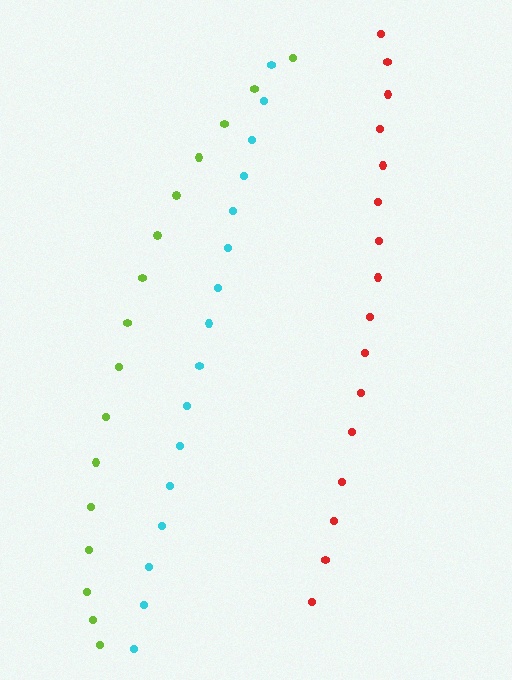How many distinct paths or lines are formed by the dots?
There are 3 distinct paths.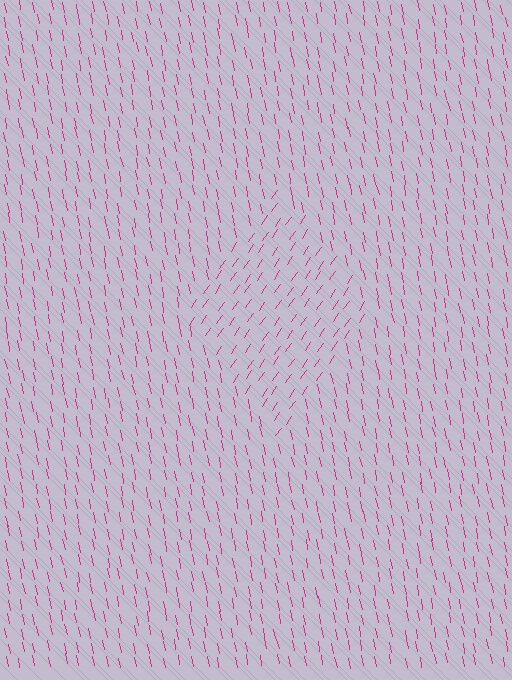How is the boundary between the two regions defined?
The boundary is defined purely by a change in line orientation (approximately 45 degrees difference). All lines are the same color and thickness.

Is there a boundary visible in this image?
Yes, there is a texture boundary formed by a change in line orientation.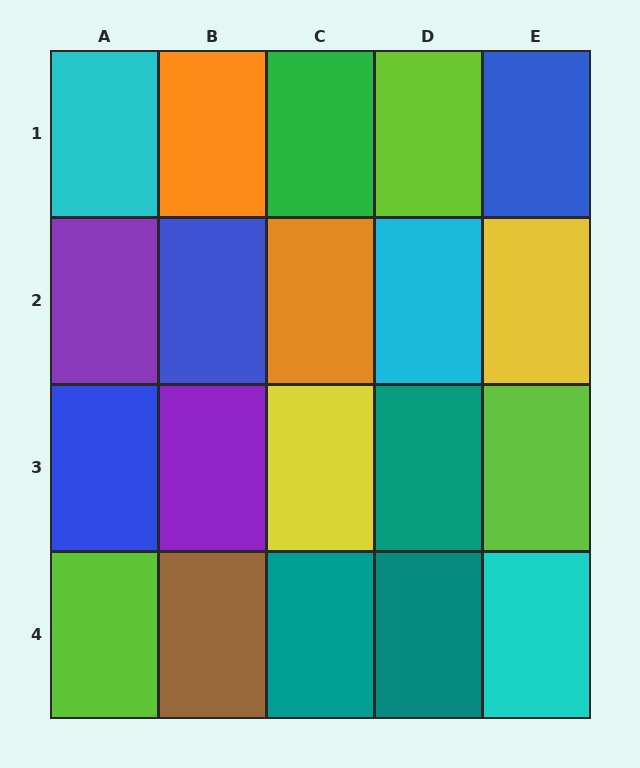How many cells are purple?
2 cells are purple.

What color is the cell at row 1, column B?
Orange.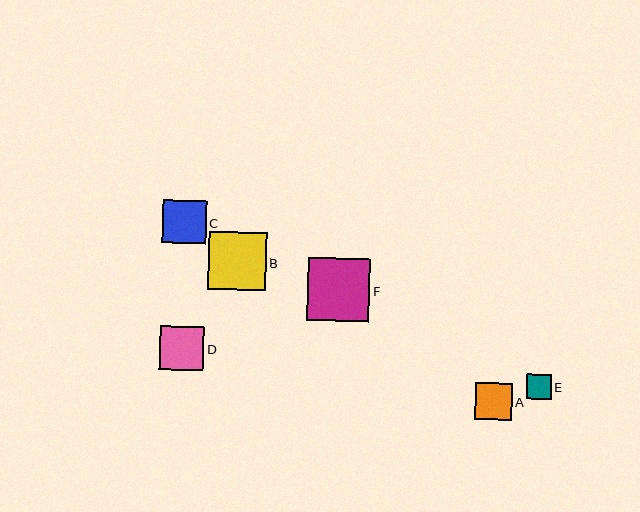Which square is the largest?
Square F is the largest with a size of approximately 63 pixels.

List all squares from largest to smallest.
From largest to smallest: F, B, D, C, A, E.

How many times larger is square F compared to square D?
Square F is approximately 1.4 times the size of square D.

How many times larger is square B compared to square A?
Square B is approximately 1.6 times the size of square A.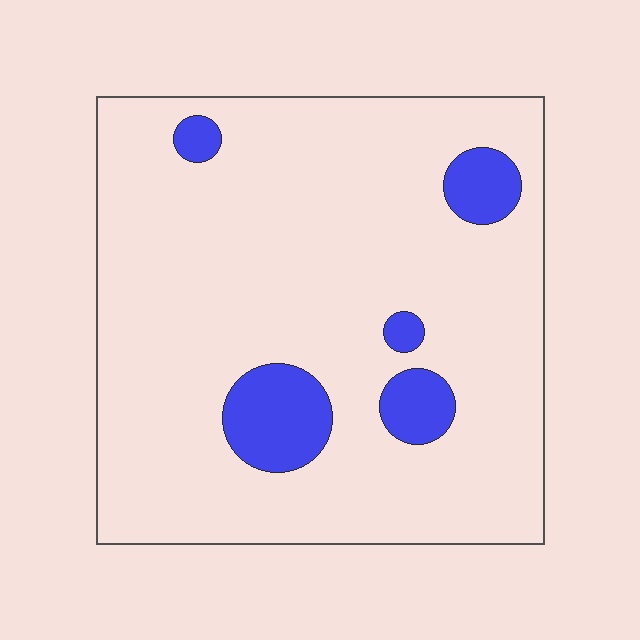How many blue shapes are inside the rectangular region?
5.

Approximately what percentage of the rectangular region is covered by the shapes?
Approximately 10%.